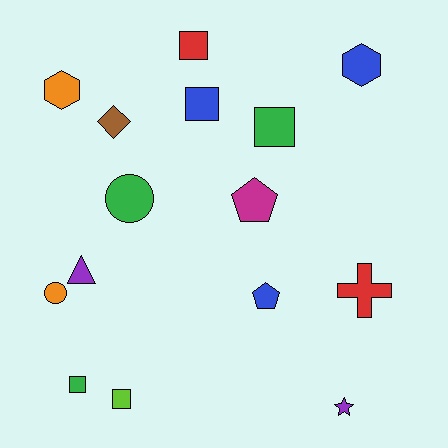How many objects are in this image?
There are 15 objects.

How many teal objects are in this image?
There are no teal objects.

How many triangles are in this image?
There is 1 triangle.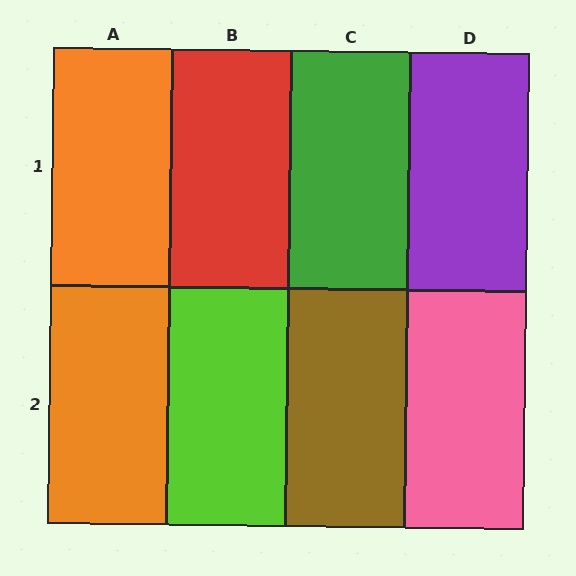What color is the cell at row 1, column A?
Orange.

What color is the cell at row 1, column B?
Red.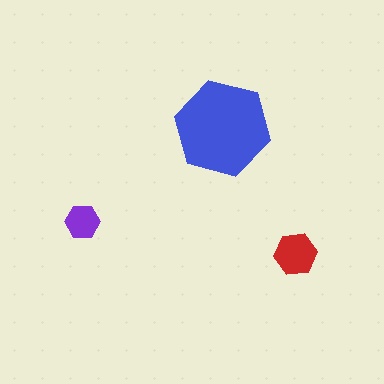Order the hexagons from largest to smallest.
the blue one, the red one, the purple one.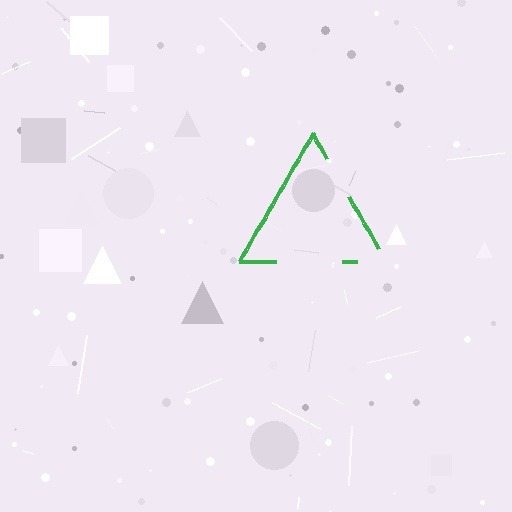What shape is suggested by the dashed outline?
The dashed outline suggests a triangle.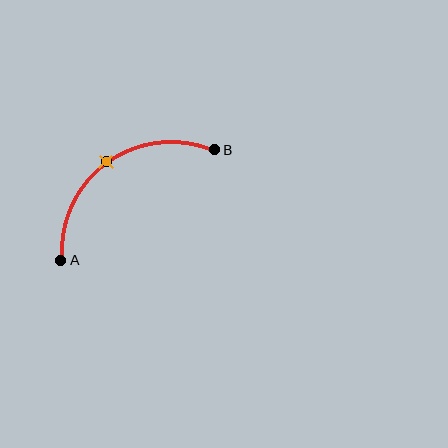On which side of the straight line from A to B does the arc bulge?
The arc bulges above and to the left of the straight line connecting A and B.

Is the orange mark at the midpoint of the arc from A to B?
Yes. The orange mark lies on the arc at equal arc-length from both A and B — it is the arc midpoint.